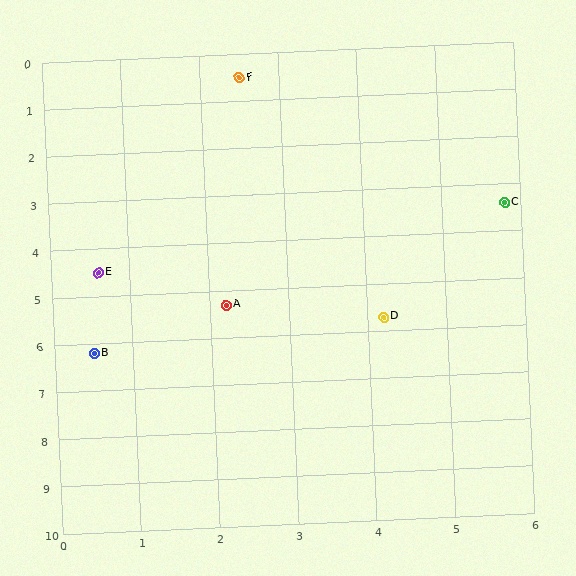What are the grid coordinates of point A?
Point A is at approximately (2.2, 5.3).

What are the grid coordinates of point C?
Point C is at approximately (5.8, 3.4).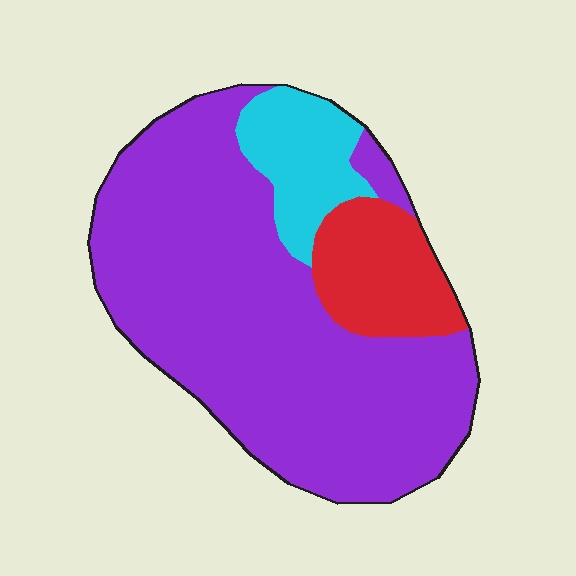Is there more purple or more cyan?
Purple.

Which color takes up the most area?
Purple, at roughly 75%.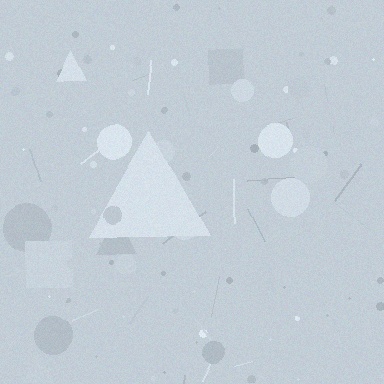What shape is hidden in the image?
A triangle is hidden in the image.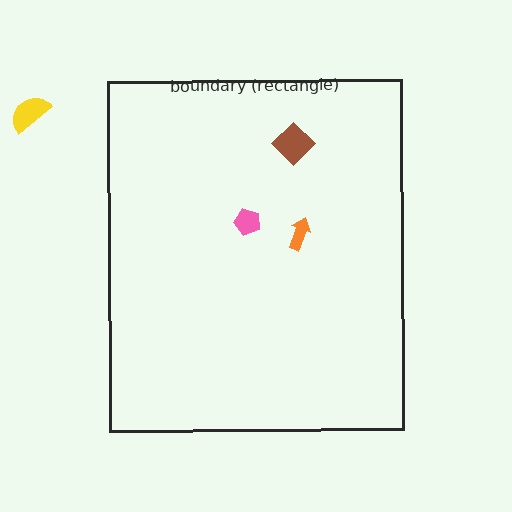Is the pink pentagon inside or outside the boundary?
Inside.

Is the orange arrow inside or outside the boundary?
Inside.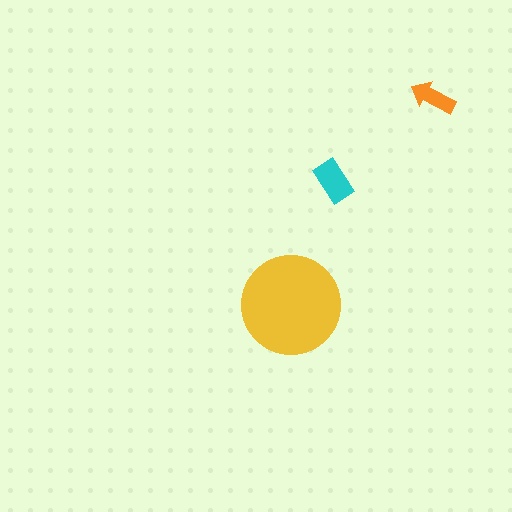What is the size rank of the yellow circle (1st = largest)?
1st.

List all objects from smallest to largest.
The orange arrow, the cyan rectangle, the yellow circle.